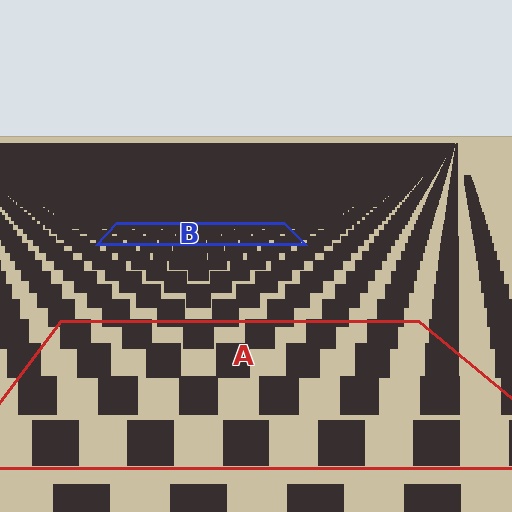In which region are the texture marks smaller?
The texture marks are smaller in region B, because it is farther away.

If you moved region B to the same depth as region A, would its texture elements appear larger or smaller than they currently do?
They would appear larger. At a closer depth, the same texture elements are projected at a bigger on-screen size.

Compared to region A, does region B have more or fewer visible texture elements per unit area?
Region B has more texture elements per unit area — they are packed more densely because it is farther away.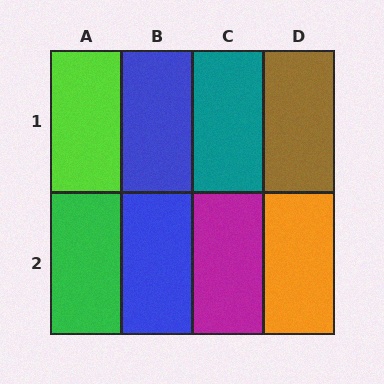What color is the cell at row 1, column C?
Teal.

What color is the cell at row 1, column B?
Blue.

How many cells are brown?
1 cell is brown.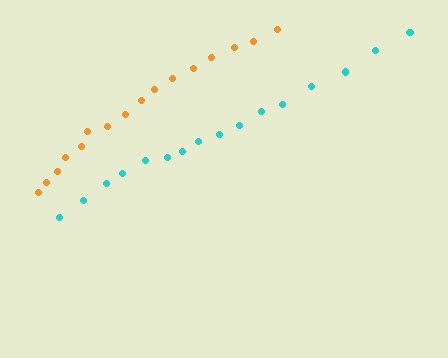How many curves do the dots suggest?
There are 2 distinct paths.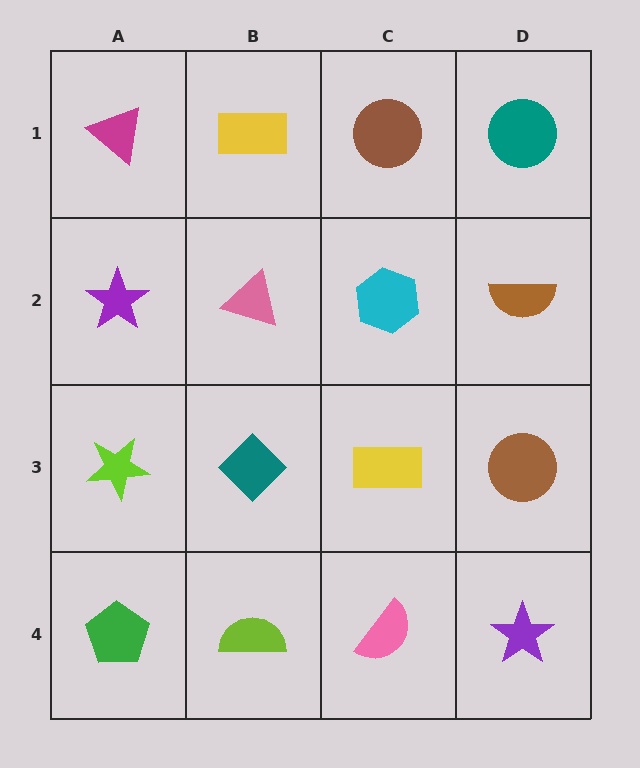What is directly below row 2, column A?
A lime star.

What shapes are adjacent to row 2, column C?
A brown circle (row 1, column C), a yellow rectangle (row 3, column C), a pink triangle (row 2, column B), a brown semicircle (row 2, column D).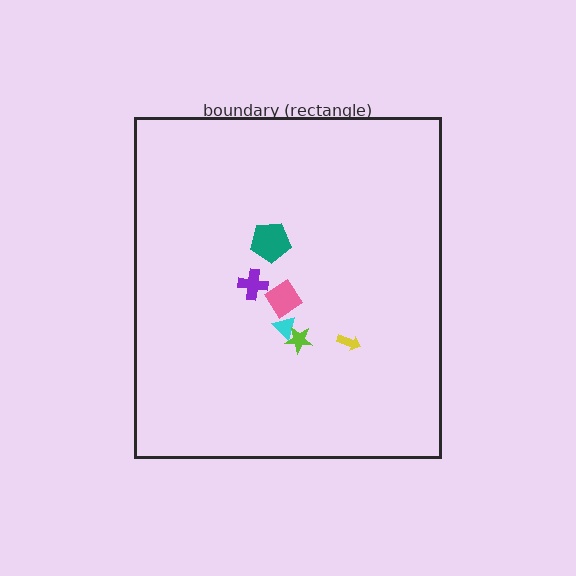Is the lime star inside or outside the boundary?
Inside.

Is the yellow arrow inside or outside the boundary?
Inside.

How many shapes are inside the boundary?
6 inside, 0 outside.